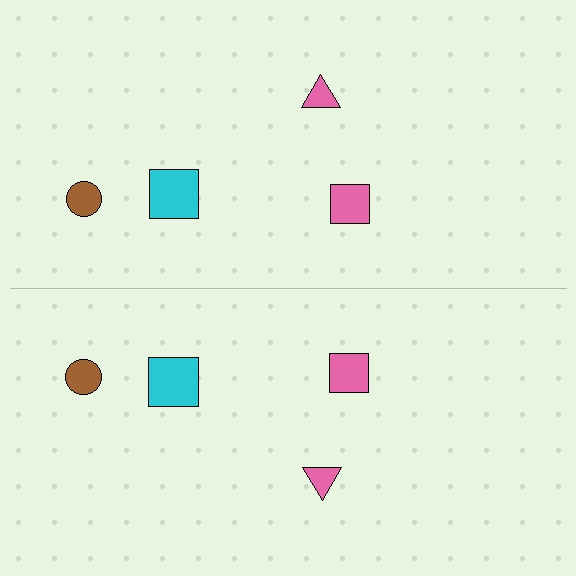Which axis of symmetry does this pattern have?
The pattern has a horizontal axis of symmetry running through the center of the image.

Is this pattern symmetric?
Yes, this pattern has bilateral (reflection) symmetry.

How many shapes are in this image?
There are 8 shapes in this image.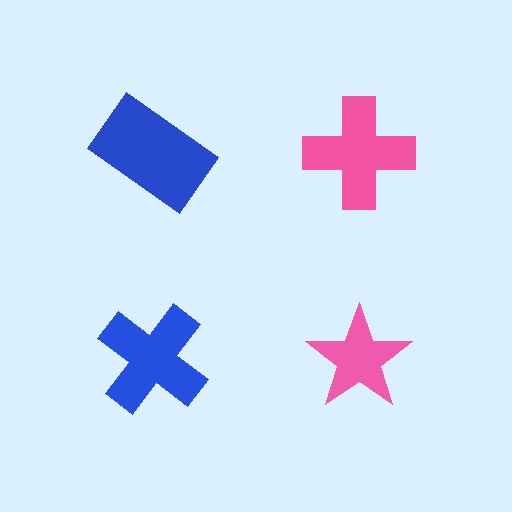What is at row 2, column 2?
A pink star.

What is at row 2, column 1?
A blue cross.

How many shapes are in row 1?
2 shapes.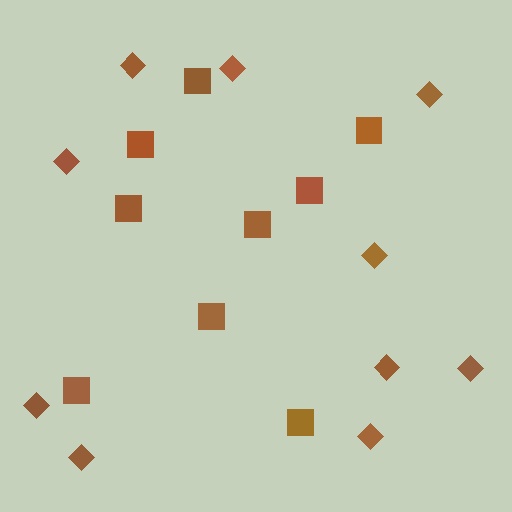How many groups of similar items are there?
There are 2 groups: one group of diamonds (10) and one group of squares (9).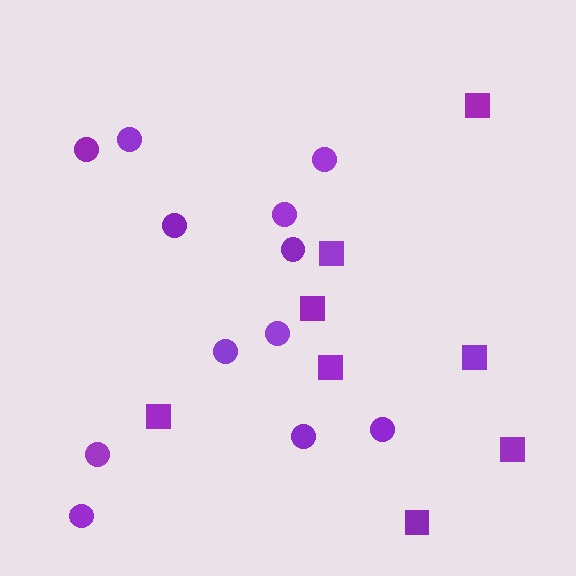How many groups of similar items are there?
There are 2 groups: one group of squares (8) and one group of circles (12).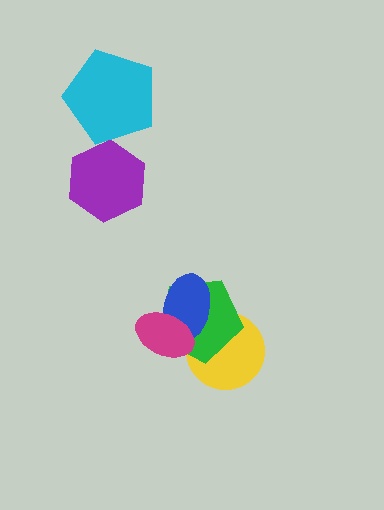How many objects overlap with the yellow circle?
3 objects overlap with the yellow circle.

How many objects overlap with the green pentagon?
3 objects overlap with the green pentagon.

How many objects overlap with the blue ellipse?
3 objects overlap with the blue ellipse.